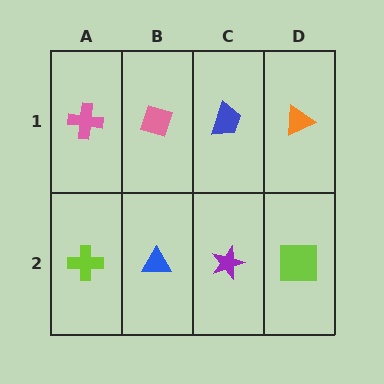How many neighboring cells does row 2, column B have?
3.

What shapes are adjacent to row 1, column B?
A blue triangle (row 2, column B), a pink cross (row 1, column A), a blue trapezoid (row 1, column C).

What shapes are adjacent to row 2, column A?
A pink cross (row 1, column A), a blue triangle (row 2, column B).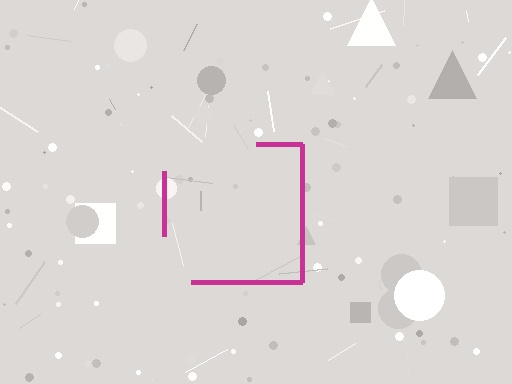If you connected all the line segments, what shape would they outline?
They would outline a square.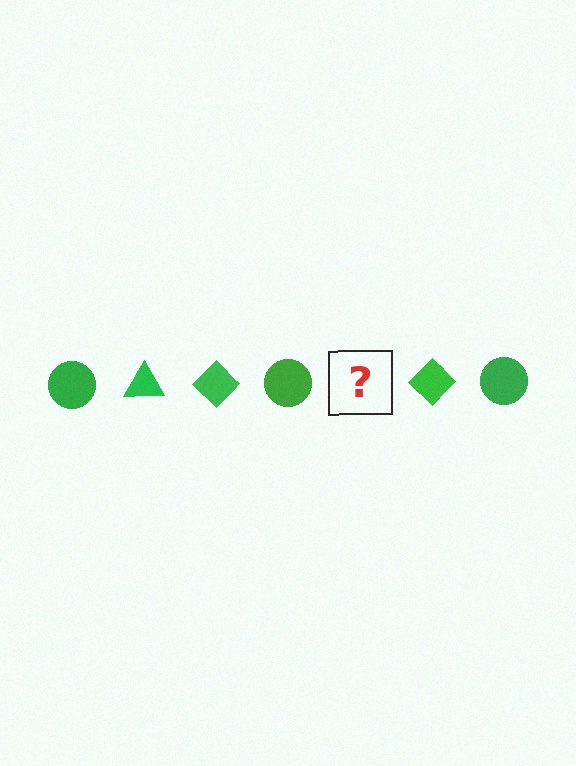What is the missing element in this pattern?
The missing element is a green triangle.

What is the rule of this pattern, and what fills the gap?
The rule is that the pattern cycles through circle, triangle, diamond shapes in green. The gap should be filled with a green triangle.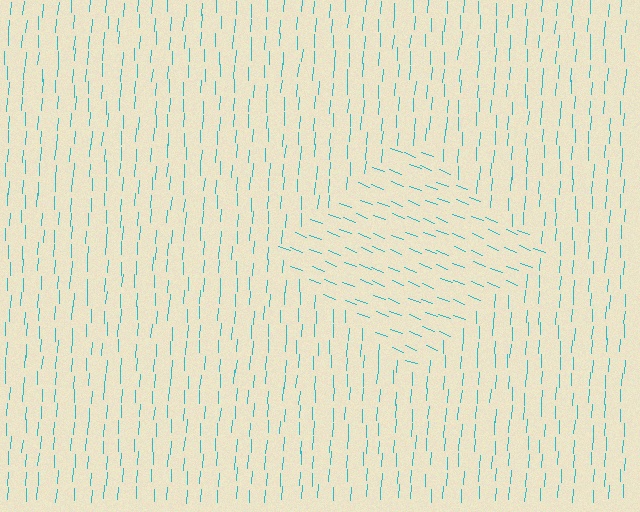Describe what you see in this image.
The image is filled with small cyan line segments. A diamond region in the image has lines oriented differently from the surrounding lines, creating a visible texture boundary.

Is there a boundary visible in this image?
Yes, there is a texture boundary formed by a change in line orientation.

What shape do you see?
I see a diamond.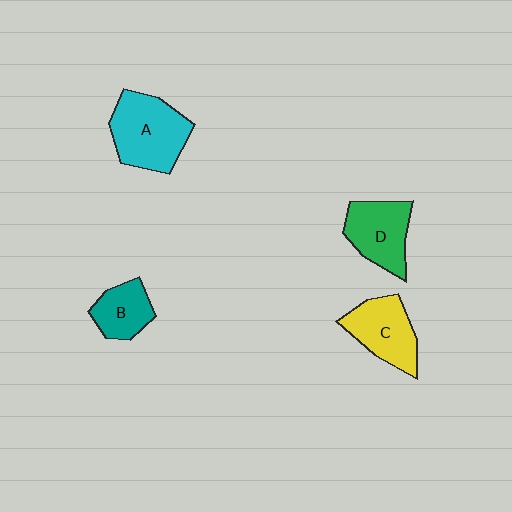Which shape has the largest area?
Shape A (cyan).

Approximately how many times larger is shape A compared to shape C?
Approximately 1.3 times.